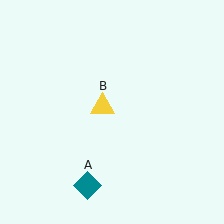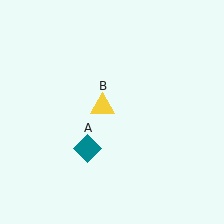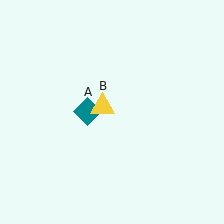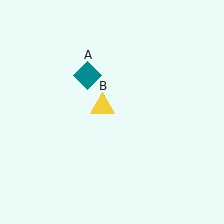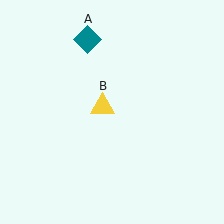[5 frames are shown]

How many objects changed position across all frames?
1 object changed position: teal diamond (object A).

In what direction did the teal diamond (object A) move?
The teal diamond (object A) moved up.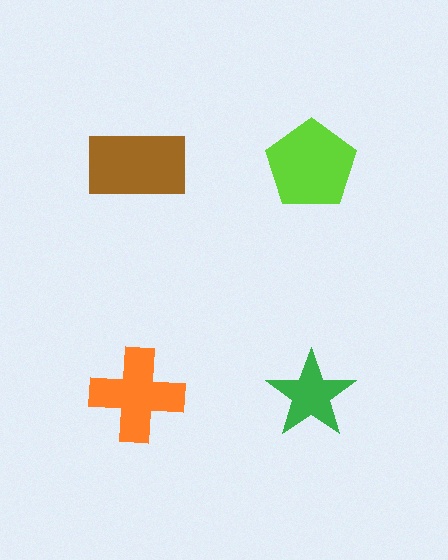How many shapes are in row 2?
2 shapes.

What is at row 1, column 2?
A lime pentagon.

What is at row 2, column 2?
A green star.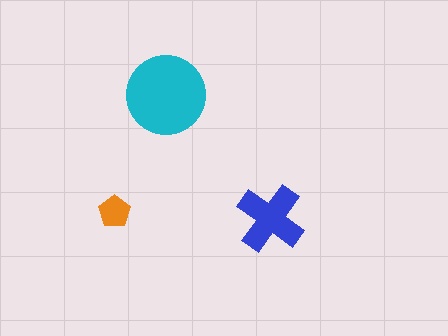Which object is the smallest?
The orange pentagon.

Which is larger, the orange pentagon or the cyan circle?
The cyan circle.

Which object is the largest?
The cyan circle.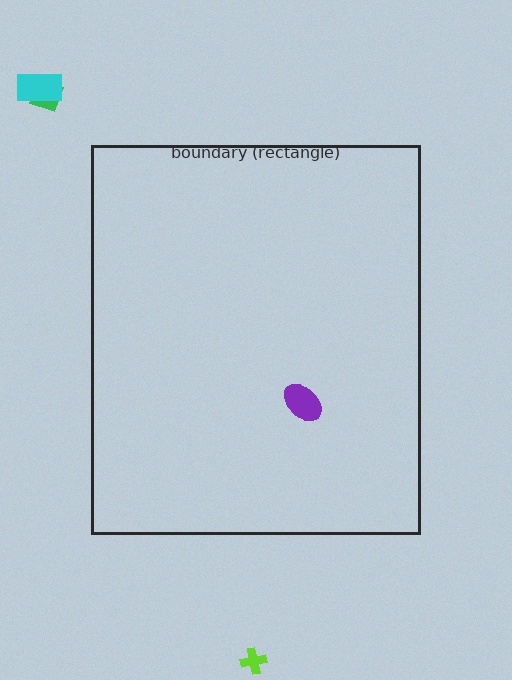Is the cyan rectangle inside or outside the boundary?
Outside.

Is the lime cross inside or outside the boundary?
Outside.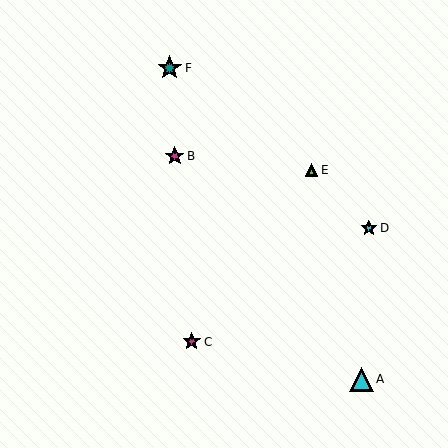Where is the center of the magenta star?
The center of the magenta star is at (192, 342).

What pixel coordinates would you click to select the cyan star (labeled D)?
Click at (369, 228) to select the cyan star D.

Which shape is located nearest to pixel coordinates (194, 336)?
The magenta star (labeled C) at (192, 342) is nearest to that location.